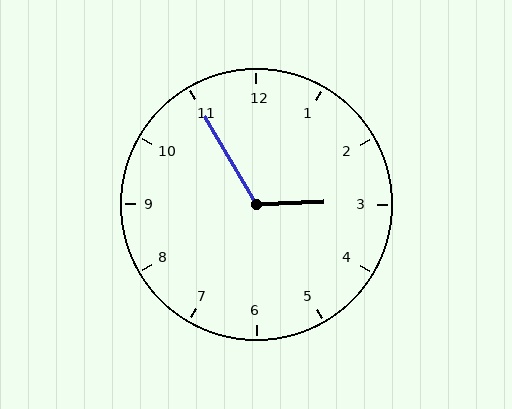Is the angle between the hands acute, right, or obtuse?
It is obtuse.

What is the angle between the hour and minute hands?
Approximately 118 degrees.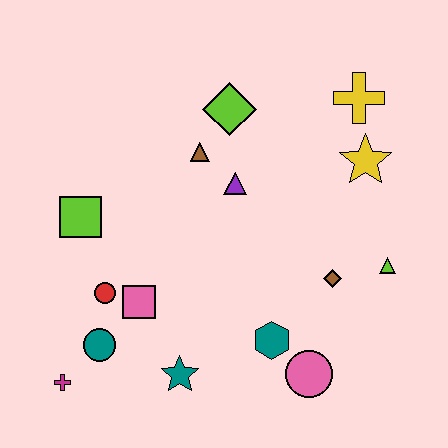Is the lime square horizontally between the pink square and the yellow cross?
No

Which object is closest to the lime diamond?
The brown triangle is closest to the lime diamond.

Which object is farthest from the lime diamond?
The magenta cross is farthest from the lime diamond.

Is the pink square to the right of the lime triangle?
No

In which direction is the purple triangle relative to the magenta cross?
The purple triangle is above the magenta cross.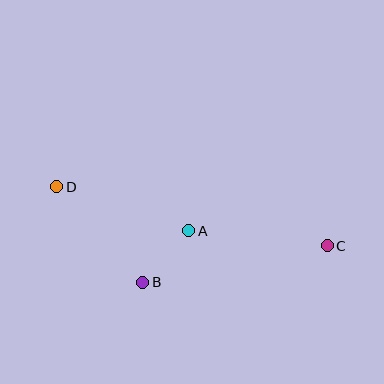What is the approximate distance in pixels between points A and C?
The distance between A and C is approximately 139 pixels.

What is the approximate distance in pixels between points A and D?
The distance between A and D is approximately 139 pixels.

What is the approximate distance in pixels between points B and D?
The distance between B and D is approximately 128 pixels.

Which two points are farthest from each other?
Points C and D are farthest from each other.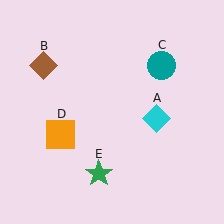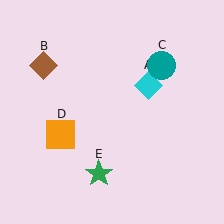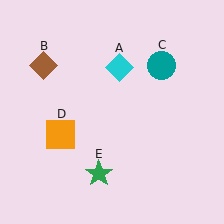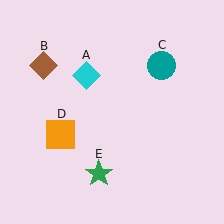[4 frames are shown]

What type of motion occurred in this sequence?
The cyan diamond (object A) rotated counterclockwise around the center of the scene.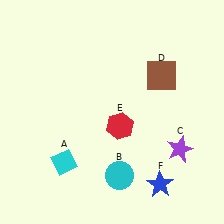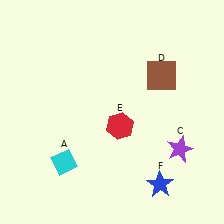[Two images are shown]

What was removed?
The cyan circle (B) was removed in Image 2.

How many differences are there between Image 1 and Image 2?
There is 1 difference between the two images.